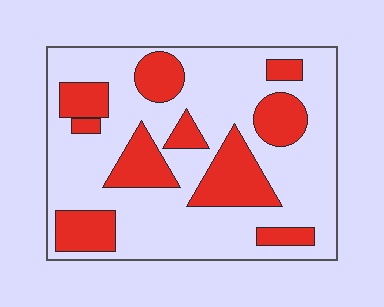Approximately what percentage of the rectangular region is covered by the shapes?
Approximately 30%.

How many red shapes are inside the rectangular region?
10.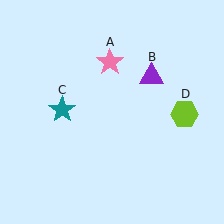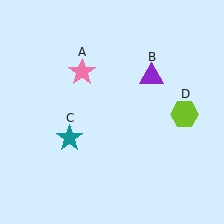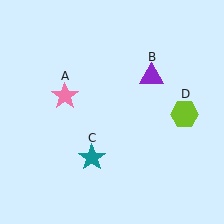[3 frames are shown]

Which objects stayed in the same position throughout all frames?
Purple triangle (object B) and lime hexagon (object D) remained stationary.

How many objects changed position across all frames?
2 objects changed position: pink star (object A), teal star (object C).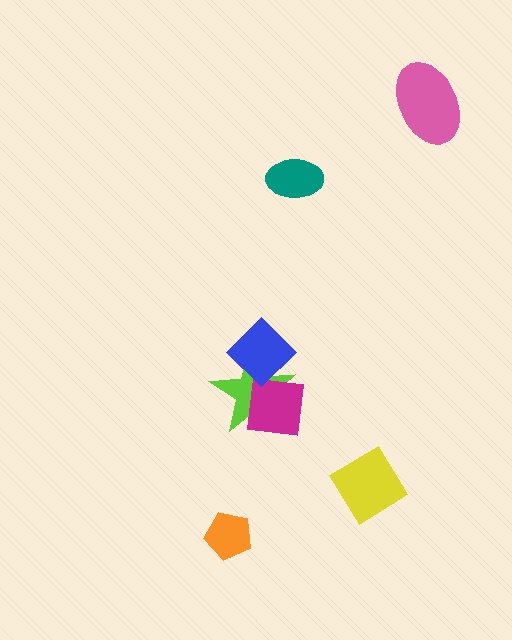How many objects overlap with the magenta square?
1 object overlaps with the magenta square.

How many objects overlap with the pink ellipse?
0 objects overlap with the pink ellipse.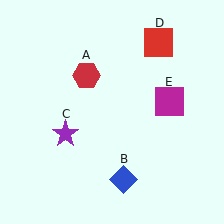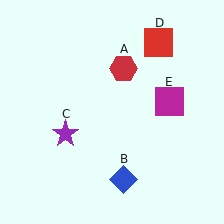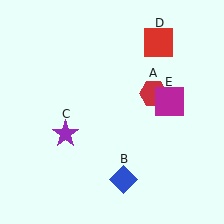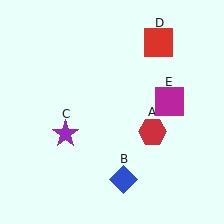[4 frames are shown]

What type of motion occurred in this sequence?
The red hexagon (object A) rotated clockwise around the center of the scene.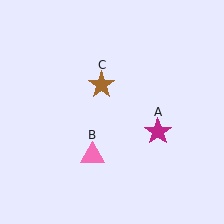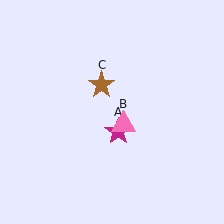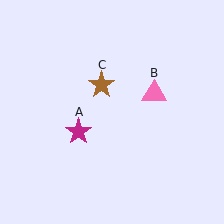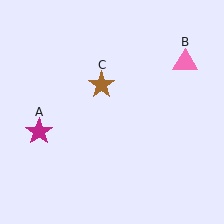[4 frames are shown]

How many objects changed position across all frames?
2 objects changed position: magenta star (object A), pink triangle (object B).